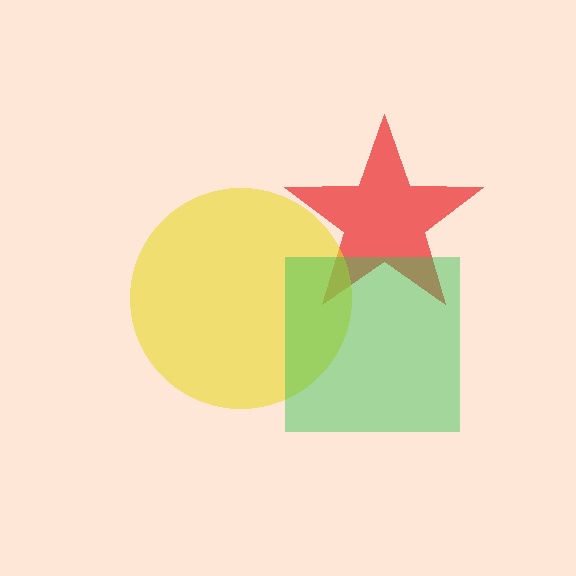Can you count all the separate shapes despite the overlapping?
Yes, there are 3 separate shapes.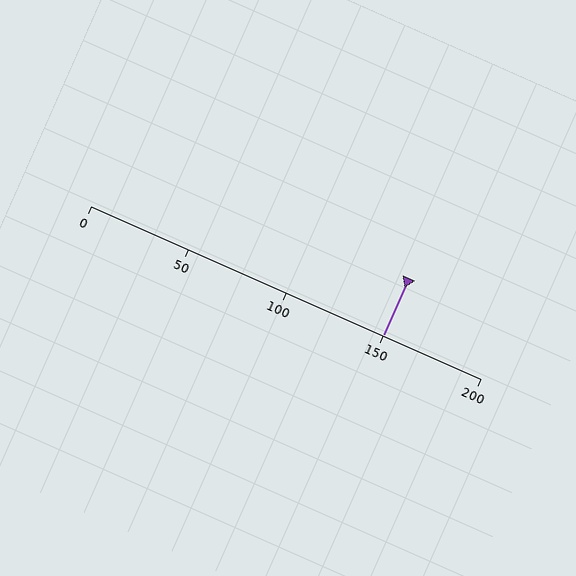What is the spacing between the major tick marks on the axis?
The major ticks are spaced 50 apart.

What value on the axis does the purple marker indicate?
The marker indicates approximately 150.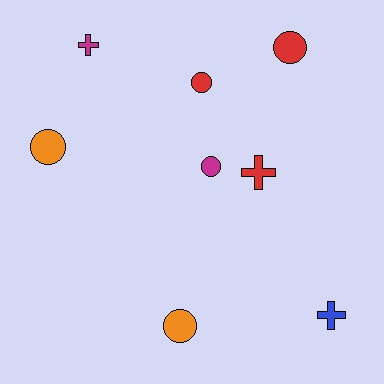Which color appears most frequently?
Red, with 3 objects.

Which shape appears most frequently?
Circle, with 5 objects.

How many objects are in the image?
There are 8 objects.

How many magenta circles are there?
There is 1 magenta circle.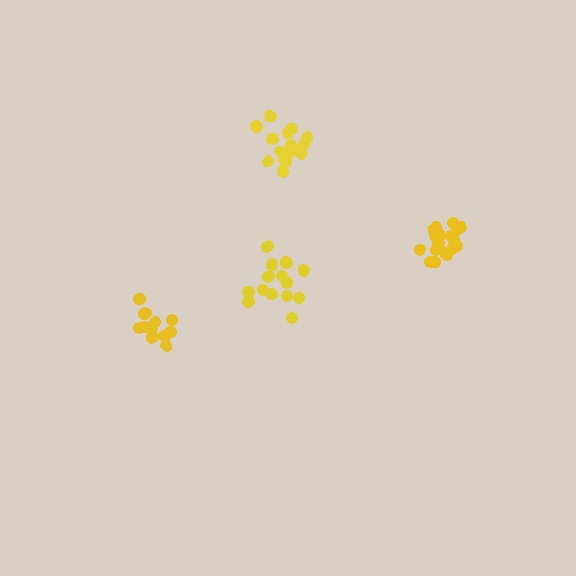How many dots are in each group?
Group 1: 13 dots, Group 2: 17 dots, Group 3: 19 dots, Group 4: 15 dots (64 total).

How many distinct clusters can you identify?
There are 4 distinct clusters.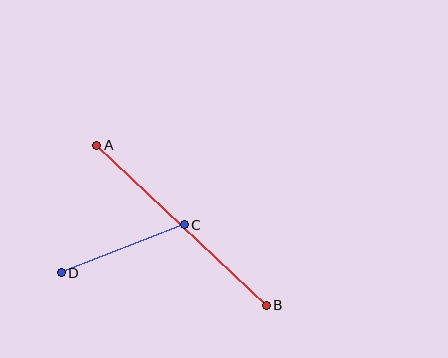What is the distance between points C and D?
The distance is approximately 132 pixels.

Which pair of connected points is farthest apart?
Points A and B are farthest apart.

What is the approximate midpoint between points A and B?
The midpoint is at approximately (181, 225) pixels.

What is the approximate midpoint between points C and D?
The midpoint is at approximately (123, 249) pixels.